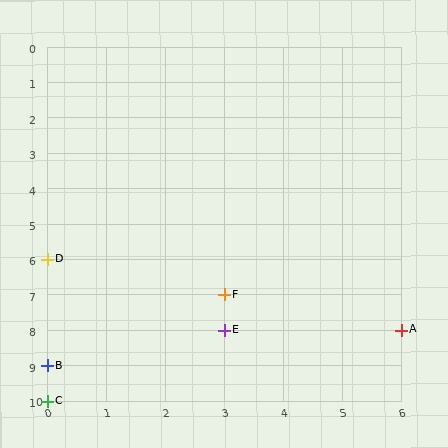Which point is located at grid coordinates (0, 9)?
Point B is at (0, 9).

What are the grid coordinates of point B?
Point B is at grid coordinates (0, 9).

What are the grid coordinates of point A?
Point A is at grid coordinates (6, 8).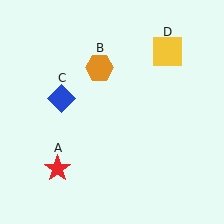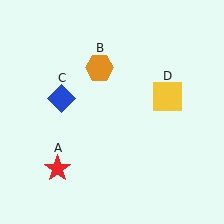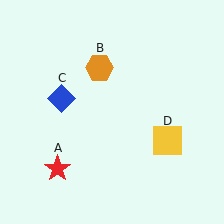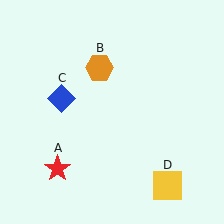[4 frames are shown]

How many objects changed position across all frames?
1 object changed position: yellow square (object D).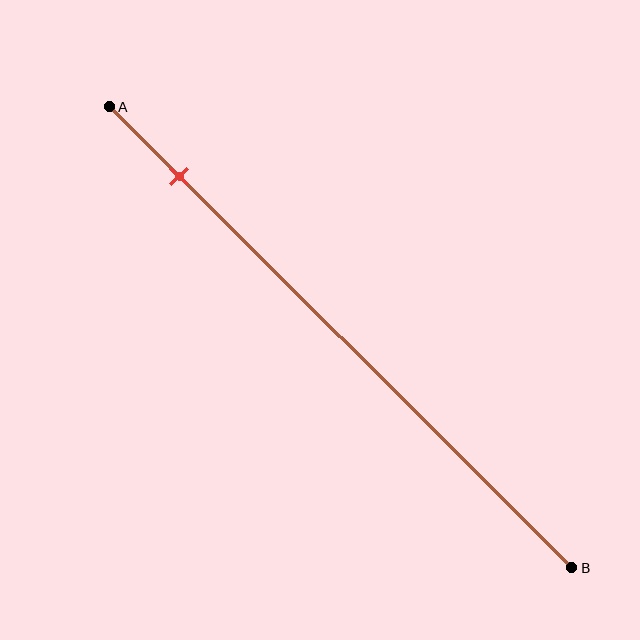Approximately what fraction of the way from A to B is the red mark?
The red mark is approximately 15% of the way from A to B.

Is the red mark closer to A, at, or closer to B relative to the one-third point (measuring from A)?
The red mark is closer to point A than the one-third point of segment AB.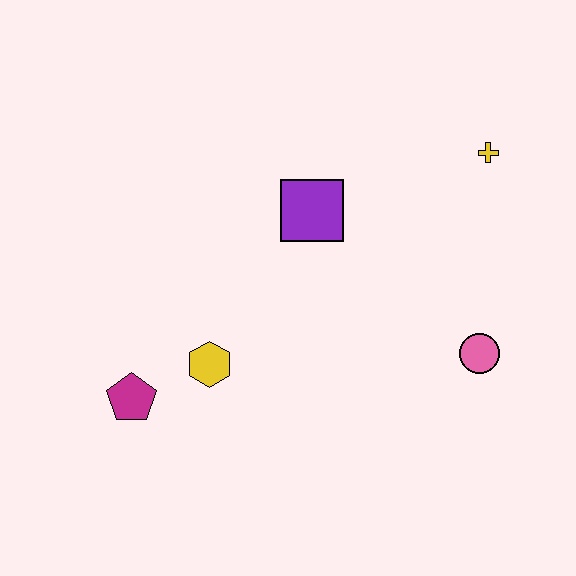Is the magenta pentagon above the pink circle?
No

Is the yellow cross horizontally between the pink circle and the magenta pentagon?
No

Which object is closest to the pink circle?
The yellow cross is closest to the pink circle.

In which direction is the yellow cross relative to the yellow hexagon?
The yellow cross is to the right of the yellow hexagon.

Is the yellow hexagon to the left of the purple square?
Yes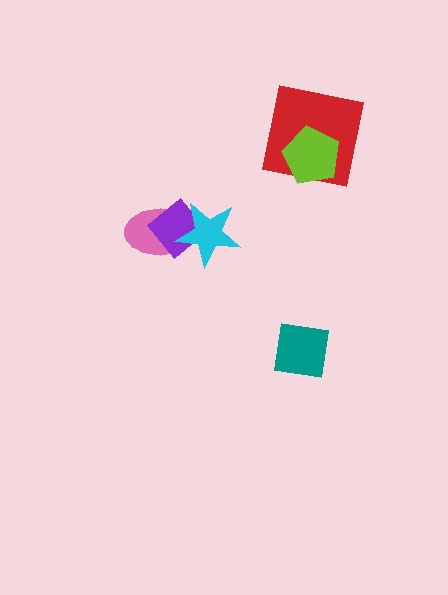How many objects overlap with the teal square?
0 objects overlap with the teal square.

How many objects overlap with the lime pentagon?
1 object overlaps with the lime pentagon.